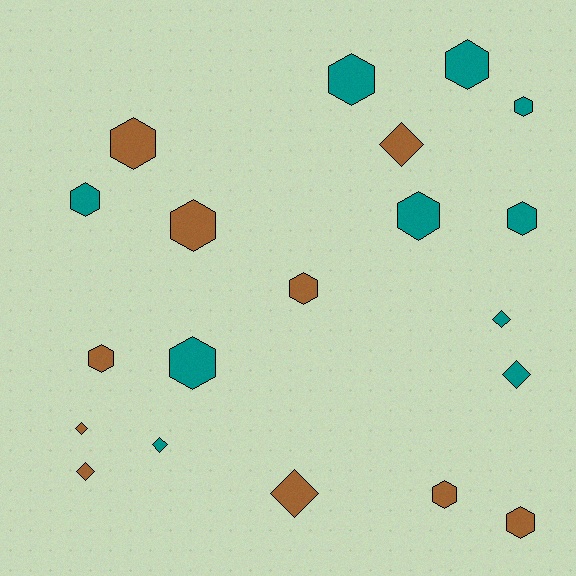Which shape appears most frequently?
Hexagon, with 13 objects.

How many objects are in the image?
There are 20 objects.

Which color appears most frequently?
Teal, with 10 objects.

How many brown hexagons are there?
There are 6 brown hexagons.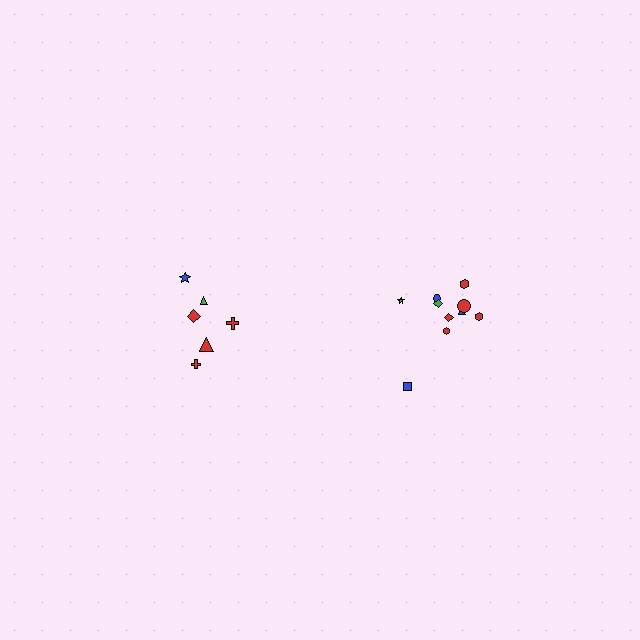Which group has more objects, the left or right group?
The right group.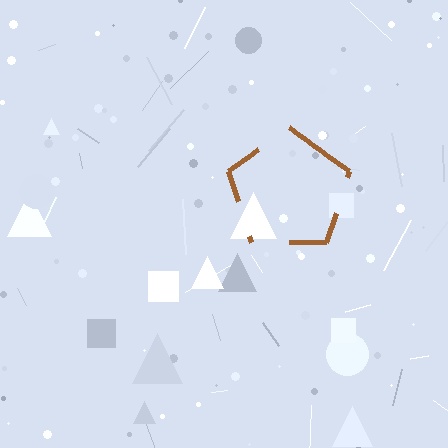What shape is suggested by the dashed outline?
The dashed outline suggests a pentagon.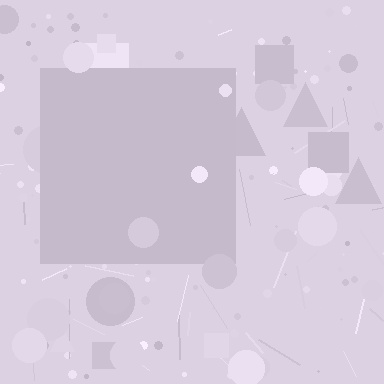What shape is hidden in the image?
A square is hidden in the image.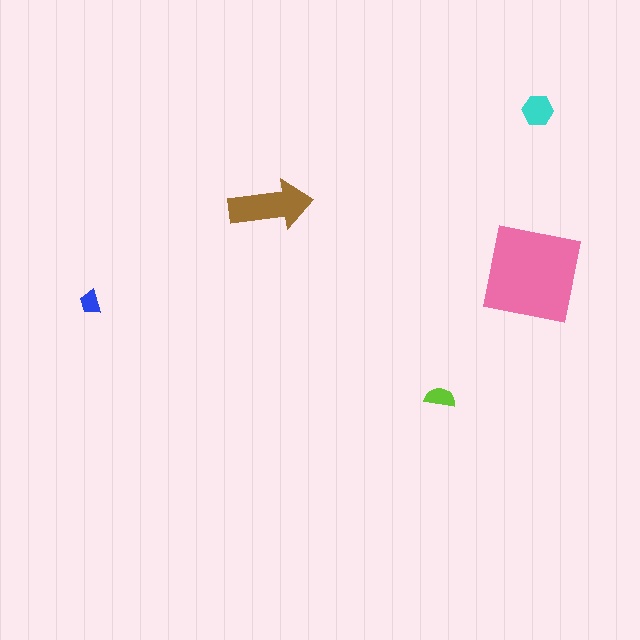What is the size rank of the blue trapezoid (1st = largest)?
5th.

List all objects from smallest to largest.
The blue trapezoid, the lime semicircle, the cyan hexagon, the brown arrow, the pink square.